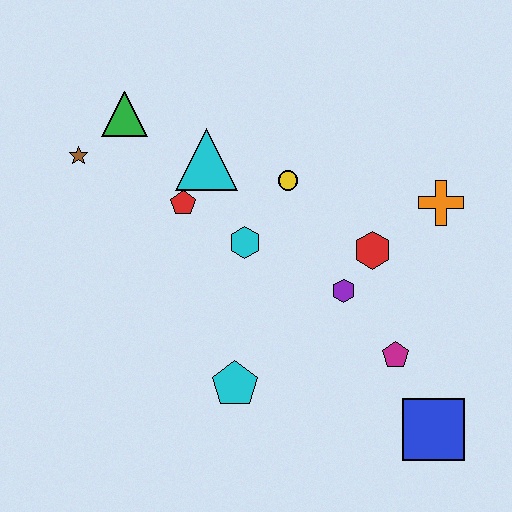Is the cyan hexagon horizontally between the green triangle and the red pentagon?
No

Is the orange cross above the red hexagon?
Yes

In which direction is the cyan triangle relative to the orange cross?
The cyan triangle is to the left of the orange cross.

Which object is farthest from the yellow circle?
The blue square is farthest from the yellow circle.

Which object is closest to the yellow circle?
The cyan hexagon is closest to the yellow circle.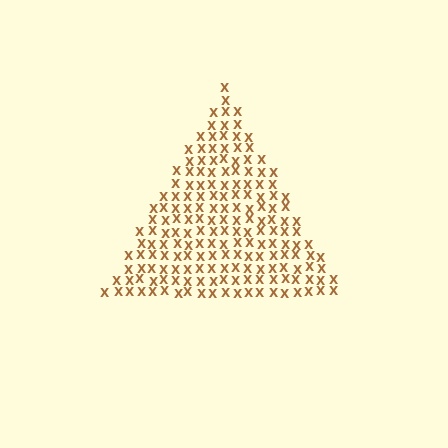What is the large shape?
The large shape is a triangle.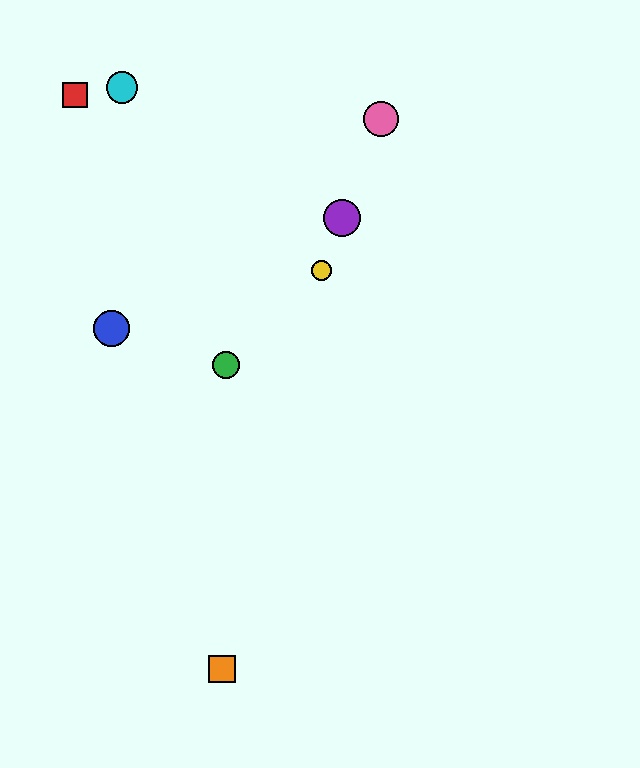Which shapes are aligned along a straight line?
The yellow circle, the purple circle, the pink circle are aligned along a straight line.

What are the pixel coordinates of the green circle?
The green circle is at (226, 365).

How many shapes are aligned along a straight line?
3 shapes (the yellow circle, the purple circle, the pink circle) are aligned along a straight line.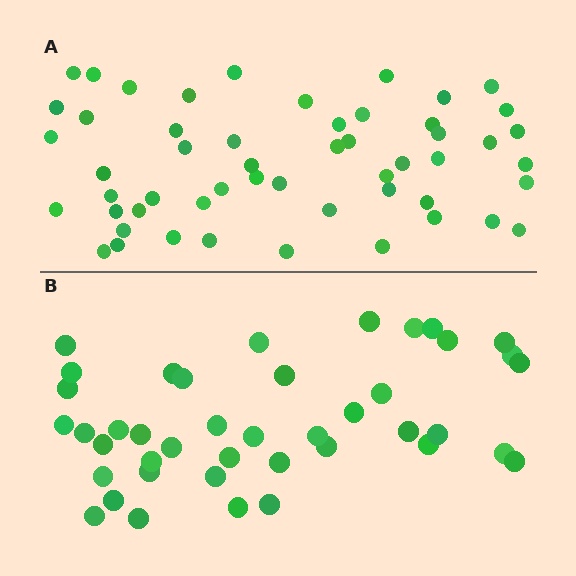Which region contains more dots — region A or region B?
Region A (the top region) has more dots.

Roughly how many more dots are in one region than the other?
Region A has roughly 12 or so more dots than region B.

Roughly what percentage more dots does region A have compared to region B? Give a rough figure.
About 25% more.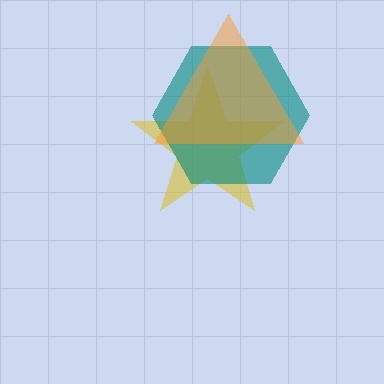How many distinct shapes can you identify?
There are 3 distinct shapes: a yellow star, a teal hexagon, an orange triangle.